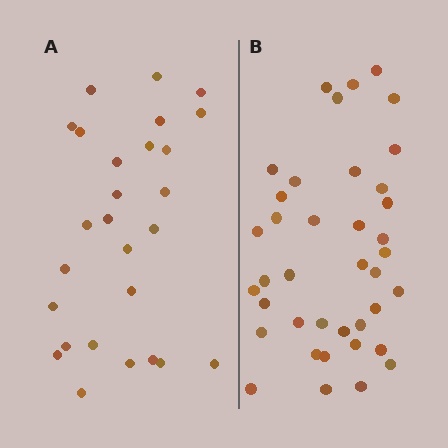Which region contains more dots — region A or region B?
Region B (the right region) has more dots.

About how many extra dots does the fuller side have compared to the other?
Region B has roughly 12 or so more dots than region A.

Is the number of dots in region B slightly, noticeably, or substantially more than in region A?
Region B has noticeably more, but not dramatically so. The ratio is roughly 1.4 to 1.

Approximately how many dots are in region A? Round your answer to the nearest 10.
About 30 dots. (The exact count is 27, which rounds to 30.)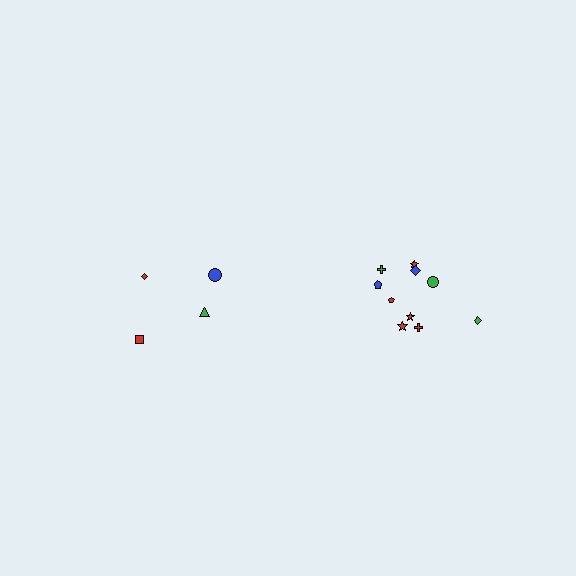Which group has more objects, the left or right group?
The right group.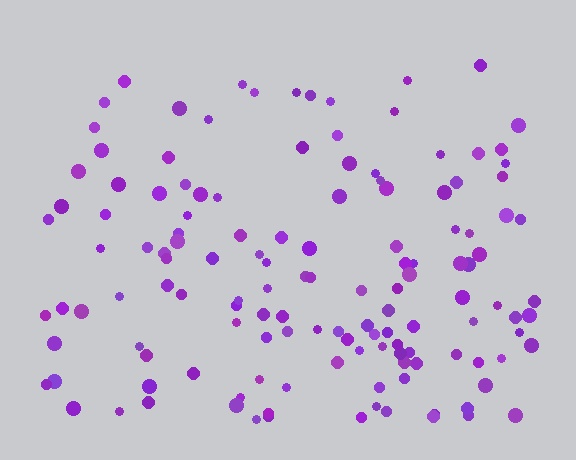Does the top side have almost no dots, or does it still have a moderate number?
Still a moderate number, just noticeably fewer than the bottom.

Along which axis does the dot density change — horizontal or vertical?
Vertical.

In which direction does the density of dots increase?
From top to bottom, with the bottom side densest.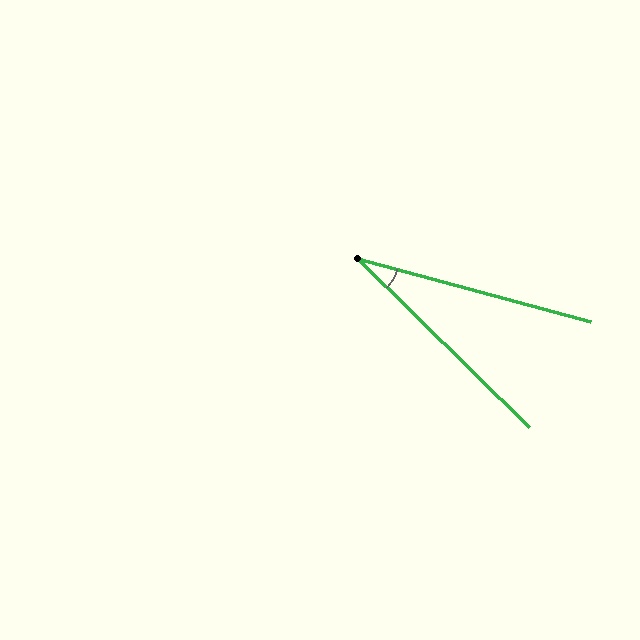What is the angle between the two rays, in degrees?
Approximately 29 degrees.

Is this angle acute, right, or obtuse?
It is acute.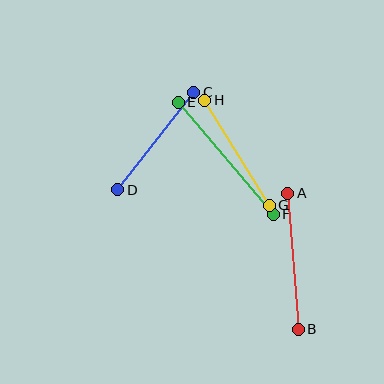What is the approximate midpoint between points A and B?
The midpoint is at approximately (293, 261) pixels.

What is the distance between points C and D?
The distance is approximately 123 pixels.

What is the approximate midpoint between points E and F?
The midpoint is at approximately (226, 158) pixels.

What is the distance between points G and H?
The distance is approximately 123 pixels.